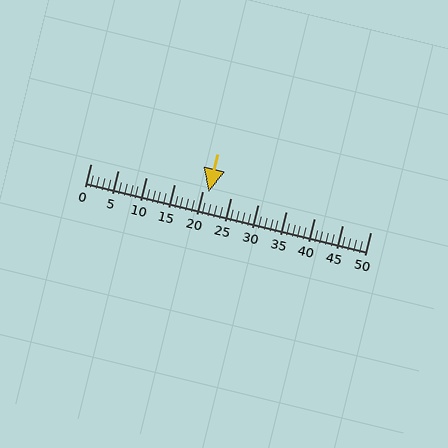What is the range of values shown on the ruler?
The ruler shows values from 0 to 50.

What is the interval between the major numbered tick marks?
The major tick marks are spaced 5 units apart.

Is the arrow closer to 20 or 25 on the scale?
The arrow is closer to 20.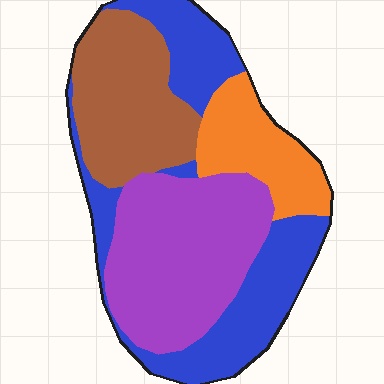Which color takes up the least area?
Orange, at roughly 15%.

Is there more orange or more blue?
Blue.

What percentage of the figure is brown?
Brown takes up less than a quarter of the figure.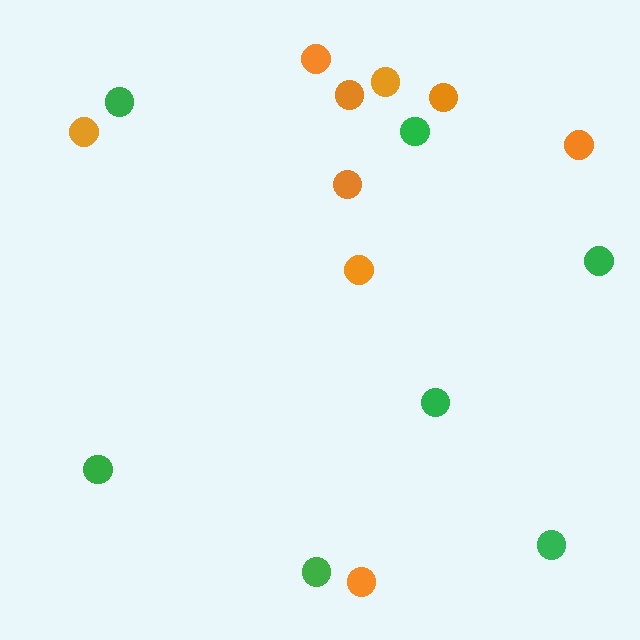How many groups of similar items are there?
There are 2 groups: one group of green circles (7) and one group of orange circles (9).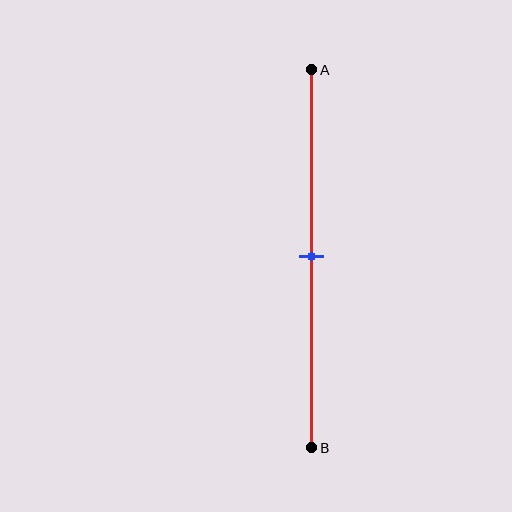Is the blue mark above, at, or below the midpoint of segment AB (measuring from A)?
The blue mark is approximately at the midpoint of segment AB.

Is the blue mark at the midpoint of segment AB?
Yes, the mark is approximately at the midpoint.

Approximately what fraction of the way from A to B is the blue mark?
The blue mark is approximately 50% of the way from A to B.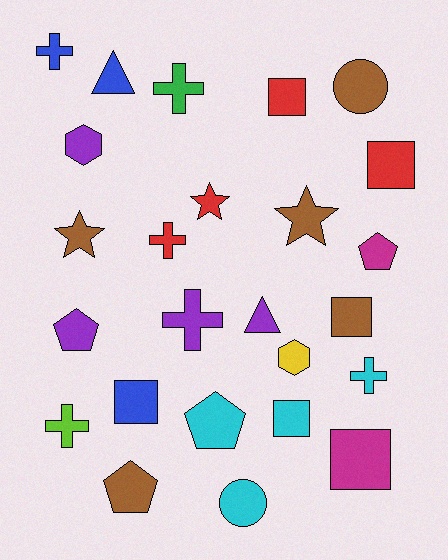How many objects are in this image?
There are 25 objects.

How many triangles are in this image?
There are 2 triangles.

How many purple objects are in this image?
There are 4 purple objects.